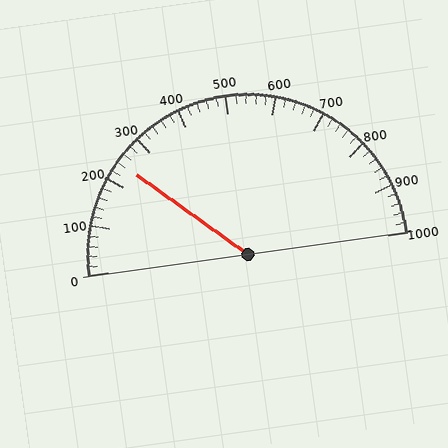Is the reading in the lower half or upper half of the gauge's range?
The reading is in the lower half of the range (0 to 1000).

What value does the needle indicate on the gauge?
The needle indicates approximately 240.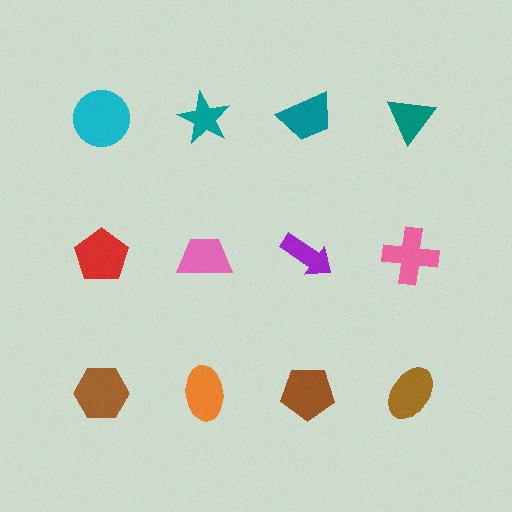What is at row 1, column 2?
A teal star.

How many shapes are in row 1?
4 shapes.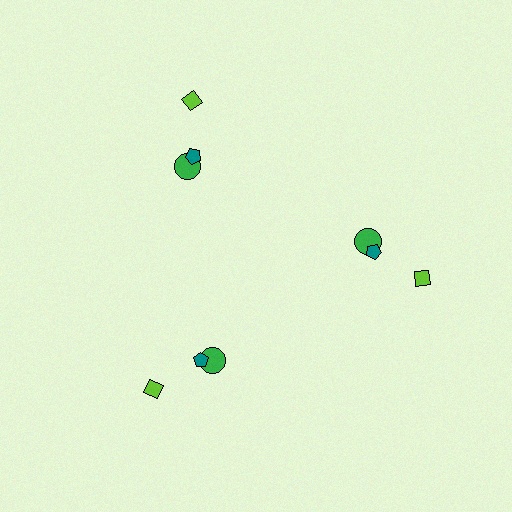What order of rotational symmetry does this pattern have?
This pattern has 3-fold rotational symmetry.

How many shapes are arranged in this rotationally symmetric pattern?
There are 9 shapes, arranged in 3 groups of 3.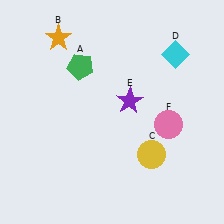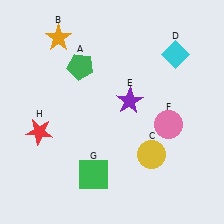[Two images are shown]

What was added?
A green square (G), a red star (H) were added in Image 2.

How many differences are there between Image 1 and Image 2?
There are 2 differences between the two images.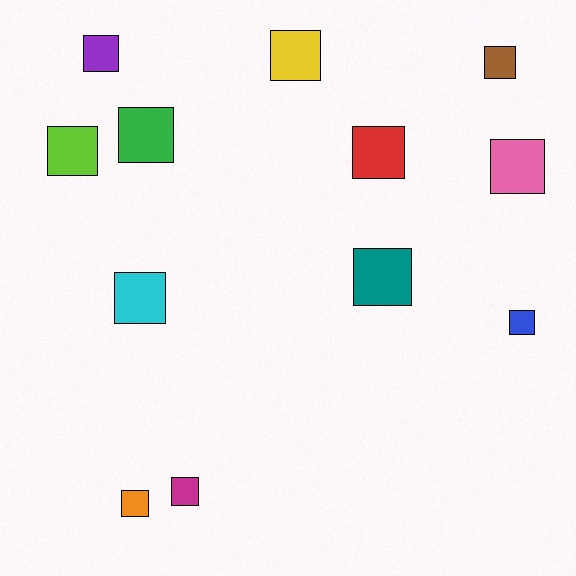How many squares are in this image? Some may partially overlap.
There are 12 squares.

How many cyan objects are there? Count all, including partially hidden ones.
There is 1 cyan object.